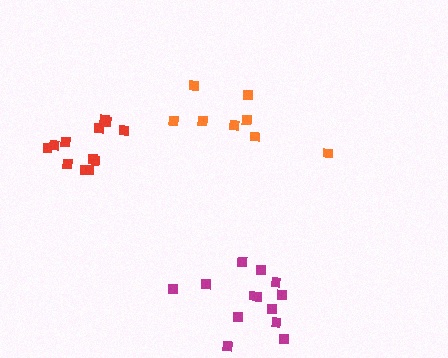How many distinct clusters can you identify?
There are 3 distinct clusters.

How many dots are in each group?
Group 1: 8 dots, Group 2: 13 dots, Group 3: 12 dots (33 total).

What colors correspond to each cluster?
The clusters are colored: orange, magenta, red.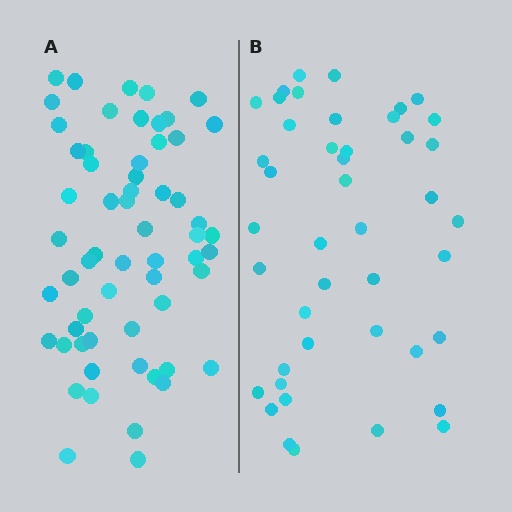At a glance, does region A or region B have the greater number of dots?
Region A (the left region) has more dots.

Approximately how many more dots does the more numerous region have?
Region A has approximately 15 more dots than region B.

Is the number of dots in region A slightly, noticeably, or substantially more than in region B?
Region A has noticeably more, but not dramatically so. The ratio is roughly 1.4 to 1.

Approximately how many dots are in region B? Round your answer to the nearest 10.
About 40 dots. (The exact count is 44, which rounds to 40.)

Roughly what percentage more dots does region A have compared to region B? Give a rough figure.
About 35% more.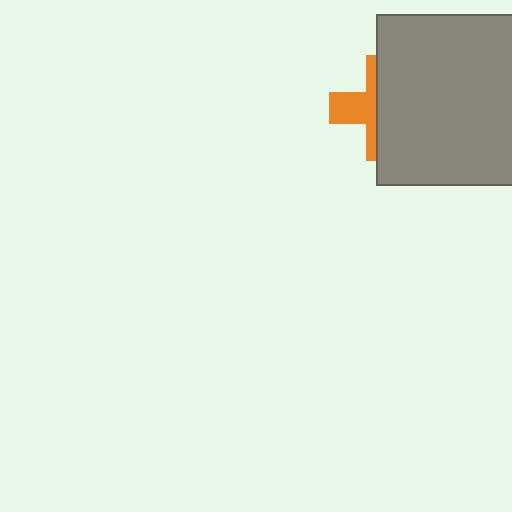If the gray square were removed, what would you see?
You would see the complete orange cross.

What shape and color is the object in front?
The object in front is a gray square.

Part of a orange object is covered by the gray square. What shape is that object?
It is a cross.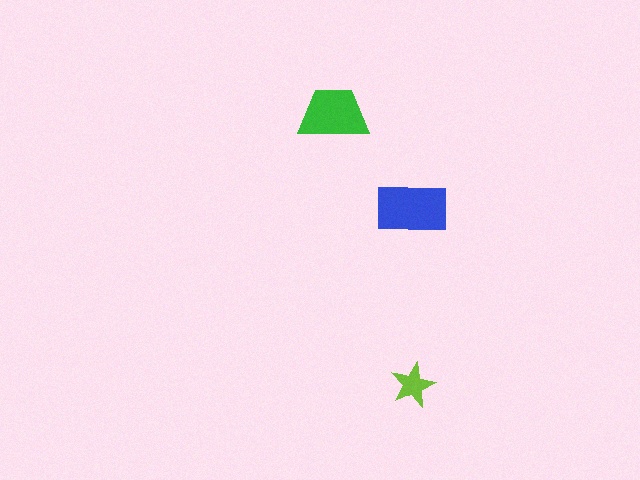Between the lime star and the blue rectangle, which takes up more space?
The blue rectangle.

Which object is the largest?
The blue rectangle.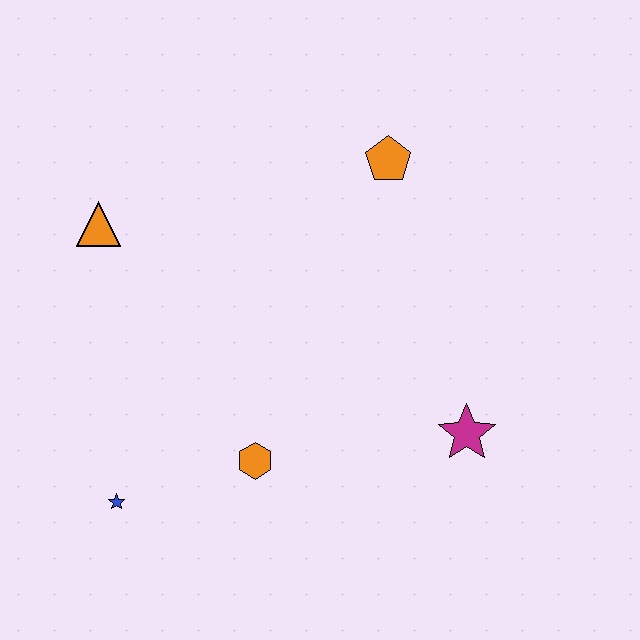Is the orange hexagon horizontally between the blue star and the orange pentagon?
Yes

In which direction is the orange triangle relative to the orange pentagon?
The orange triangle is to the left of the orange pentagon.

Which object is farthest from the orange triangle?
The magenta star is farthest from the orange triangle.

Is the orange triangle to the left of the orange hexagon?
Yes